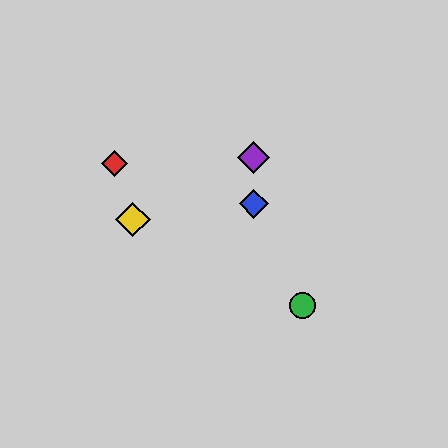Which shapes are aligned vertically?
The blue diamond, the purple diamond are aligned vertically.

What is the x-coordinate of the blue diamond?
The blue diamond is at x≈254.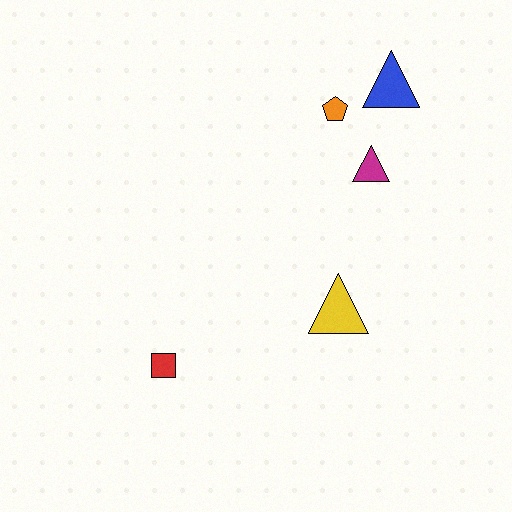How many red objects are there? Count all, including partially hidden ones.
There is 1 red object.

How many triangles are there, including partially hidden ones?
There are 3 triangles.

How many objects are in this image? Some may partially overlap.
There are 5 objects.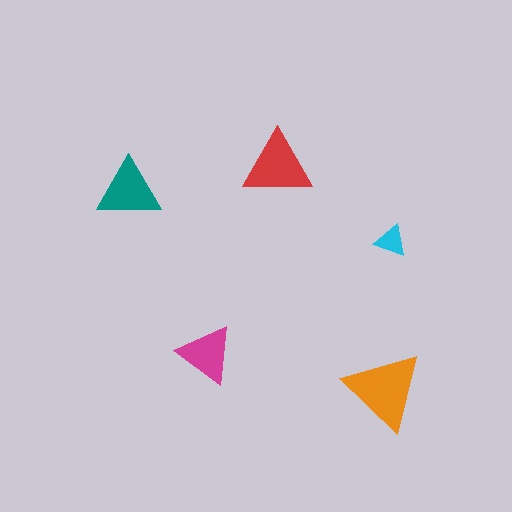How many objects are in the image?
There are 5 objects in the image.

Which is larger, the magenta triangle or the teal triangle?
The teal one.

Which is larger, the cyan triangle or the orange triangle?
The orange one.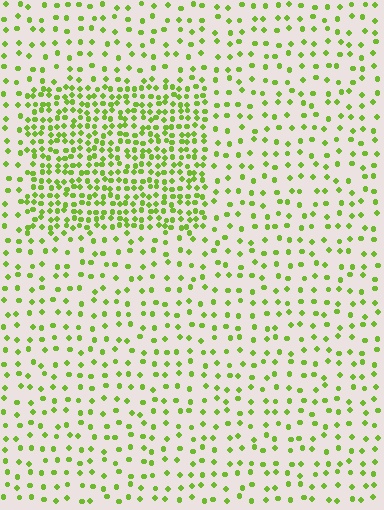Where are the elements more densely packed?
The elements are more densely packed inside the rectangle boundary.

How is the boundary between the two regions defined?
The boundary is defined by a change in element density (approximately 2.6x ratio). All elements are the same color, size, and shape.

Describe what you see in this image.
The image contains small lime elements arranged at two different densities. A rectangle-shaped region is visible where the elements are more densely packed than the surrounding area.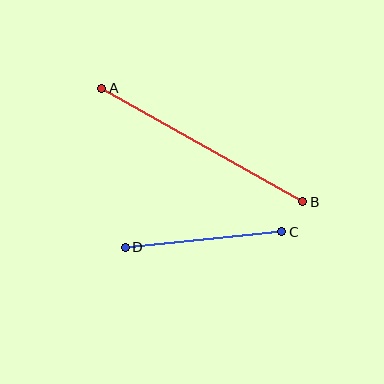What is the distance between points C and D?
The distance is approximately 157 pixels.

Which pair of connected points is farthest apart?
Points A and B are farthest apart.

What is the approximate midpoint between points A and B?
The midpoint is at approximately (202, 145) pixels.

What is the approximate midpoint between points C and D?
The midpoint is at approximately (203, 240) pixels.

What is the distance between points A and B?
The distance is approximately 231 pixels.